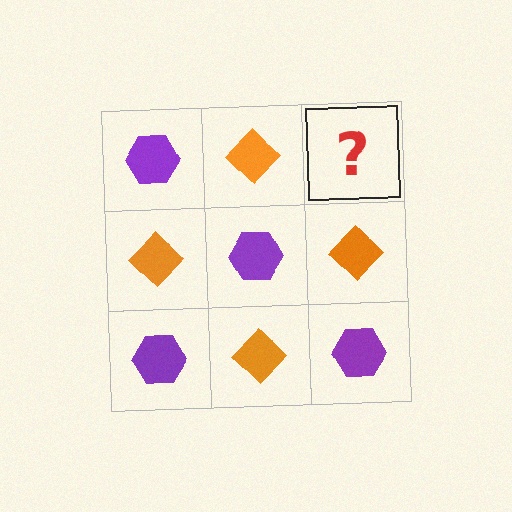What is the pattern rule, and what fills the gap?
The rule is that it alternates purple hexagon and orange diamond in a checkerboard pattern. The gap should be filled with a purple hexagon.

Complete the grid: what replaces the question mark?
The question mark should be replaced with a purple hexagon.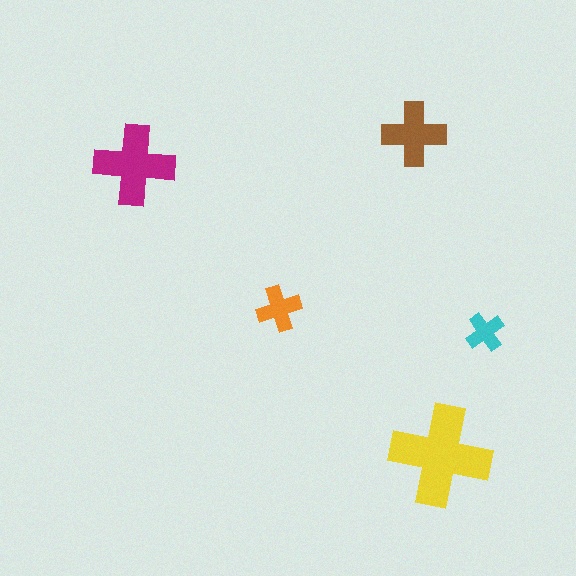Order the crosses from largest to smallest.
the yellow one, the magenta one, the brown one, the orange one, the cyan one.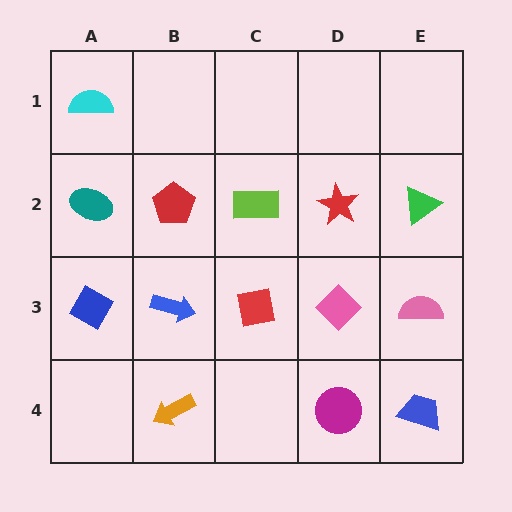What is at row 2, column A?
A teal ellipse.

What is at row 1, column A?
A cyan semicircle.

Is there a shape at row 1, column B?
No, that cell is empty.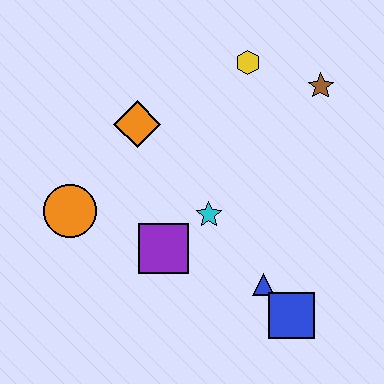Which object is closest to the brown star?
The yellow hexagon is closest to the brown star.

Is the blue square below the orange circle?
Yes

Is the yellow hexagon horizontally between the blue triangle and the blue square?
No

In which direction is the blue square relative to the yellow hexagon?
The blue square is below the yellow hexagon.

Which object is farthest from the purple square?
The brown star is farthest from the purple square.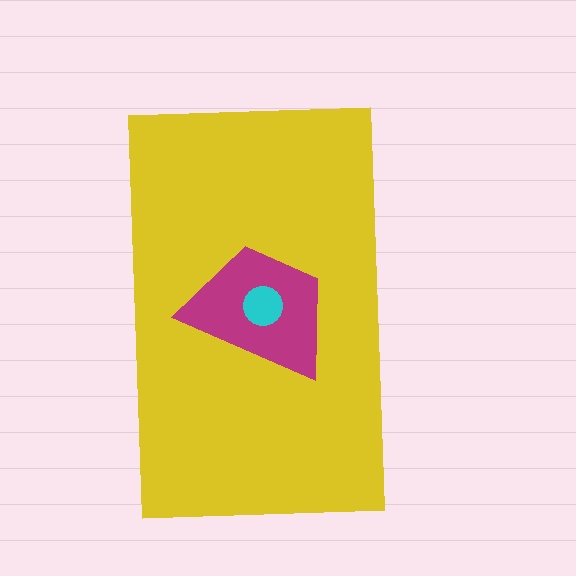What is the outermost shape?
The yellow rectangle.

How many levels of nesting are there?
3.